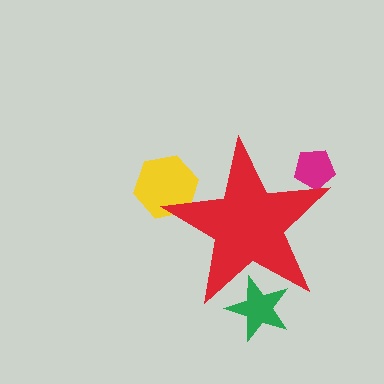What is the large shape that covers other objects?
A red star.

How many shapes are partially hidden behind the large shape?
3 shapes are partially hidden.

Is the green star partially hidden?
Yes, the green star is partially hidden behind the red star.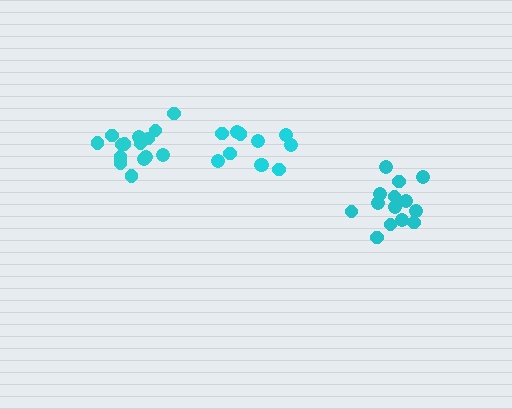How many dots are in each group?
Group 1: 11 dots, Group 2: 14 dots, Group 3: 15 dots (40 total).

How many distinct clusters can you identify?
There are 3 distinct clusters.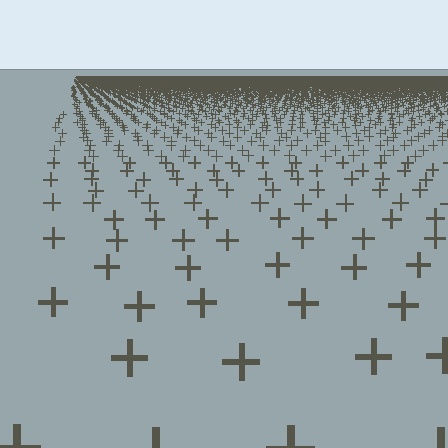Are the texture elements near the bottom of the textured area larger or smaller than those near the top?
Larger. Near the bottom, elements are closer to the viewer and appear at a bigger on-screen size.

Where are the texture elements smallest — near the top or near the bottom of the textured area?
Near the top.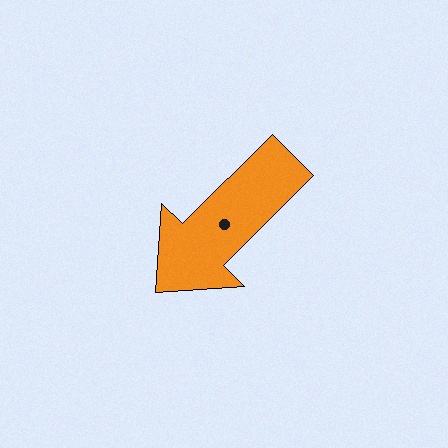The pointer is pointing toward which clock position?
Roughly 8 o'clock.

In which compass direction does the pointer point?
Southwest.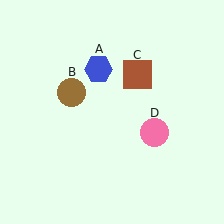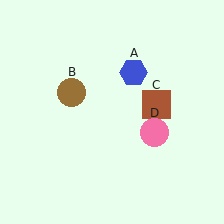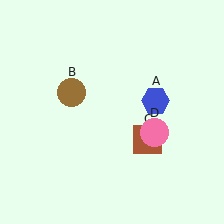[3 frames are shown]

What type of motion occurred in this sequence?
The blue hexagon (object A), brown square (object C) rotated clockwise around the center of the scene.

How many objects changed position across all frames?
2 objects changed position: blue hexagon (object A), brown square (object C).